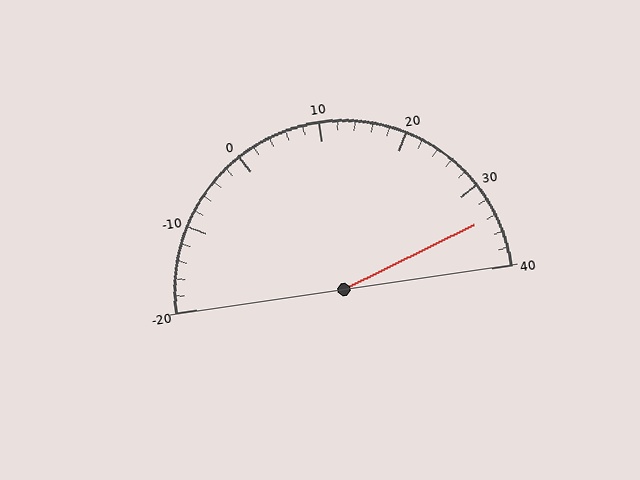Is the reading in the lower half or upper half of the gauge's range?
The reading is in the upper half of the range (-20 to 40).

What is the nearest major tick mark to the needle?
The nearest major tick mark is 30.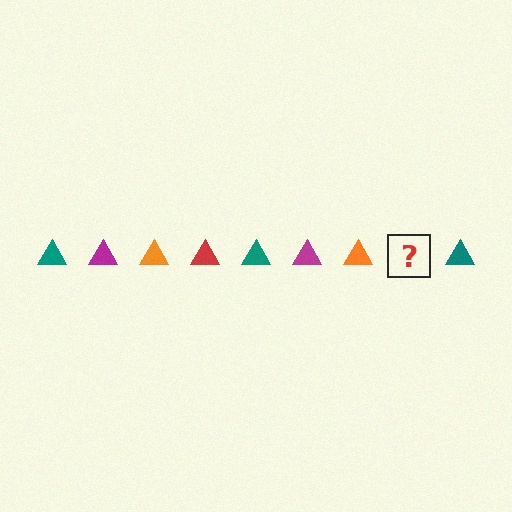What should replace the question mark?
The question mark should be replaced with a red triangle.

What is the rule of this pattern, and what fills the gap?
The rule is that the pattern cycles through teal, magenta, orange, red triangles. The gap should be filled with a red triangle.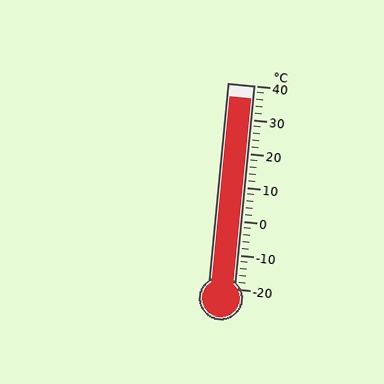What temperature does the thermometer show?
The thermometer shows approximately 36°C.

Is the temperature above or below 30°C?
The temperature is above 30°C.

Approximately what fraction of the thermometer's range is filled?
The thermometer is filled to approximately 95% of its range.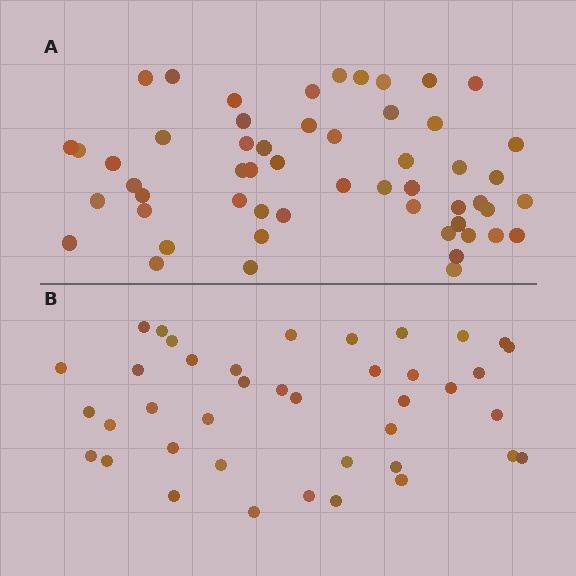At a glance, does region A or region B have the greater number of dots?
Region A (the top region) has more dots.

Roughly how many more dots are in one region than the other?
Region A has approximately 15 more dots than region B.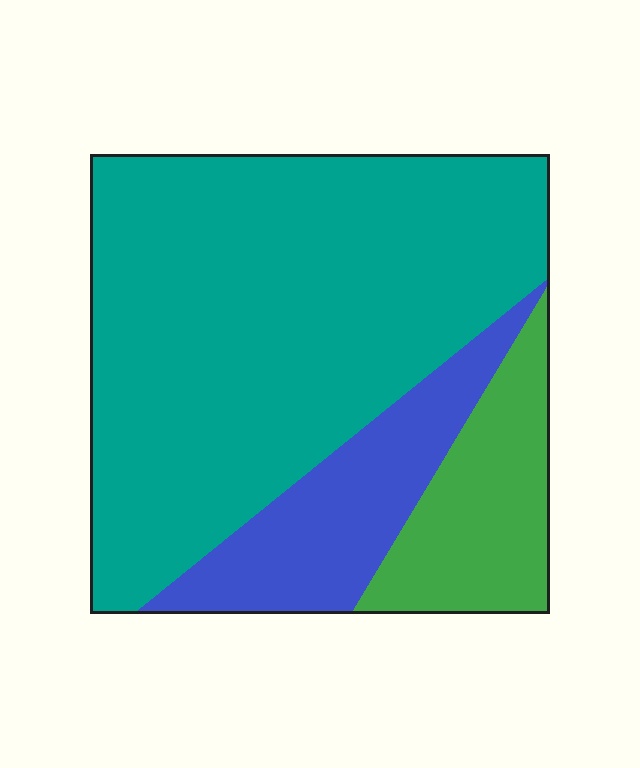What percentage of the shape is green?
Green takes up less than a quarter of the shape.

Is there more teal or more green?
Teal.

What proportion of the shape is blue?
Blue takes up about one sixth (1/6) of the shape.